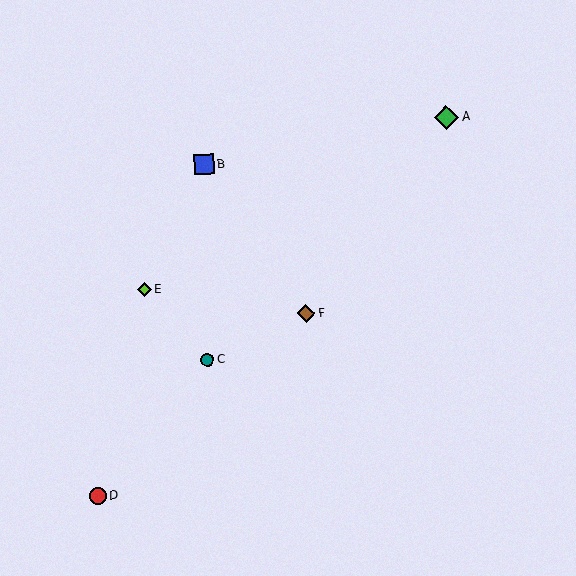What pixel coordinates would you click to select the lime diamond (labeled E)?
Click at (145, 289) to select the lime diamond E.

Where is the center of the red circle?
The center of the red circle is at (98, 496).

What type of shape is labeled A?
Shape A is a green diamond.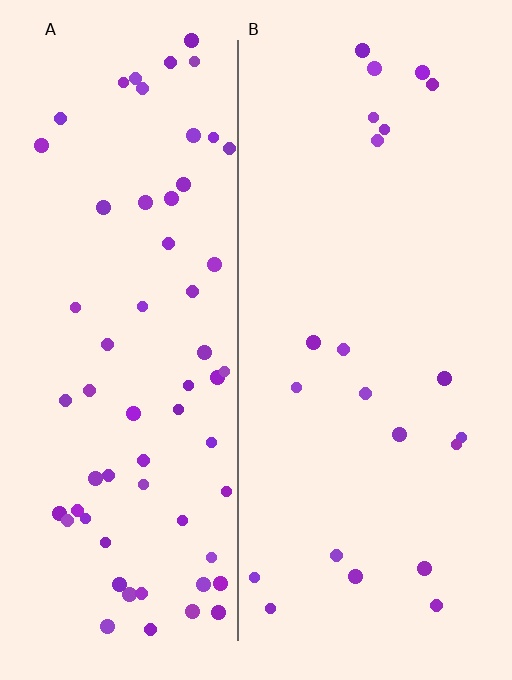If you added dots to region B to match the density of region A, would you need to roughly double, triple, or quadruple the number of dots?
Approximately triple.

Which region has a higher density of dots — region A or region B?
A (the left).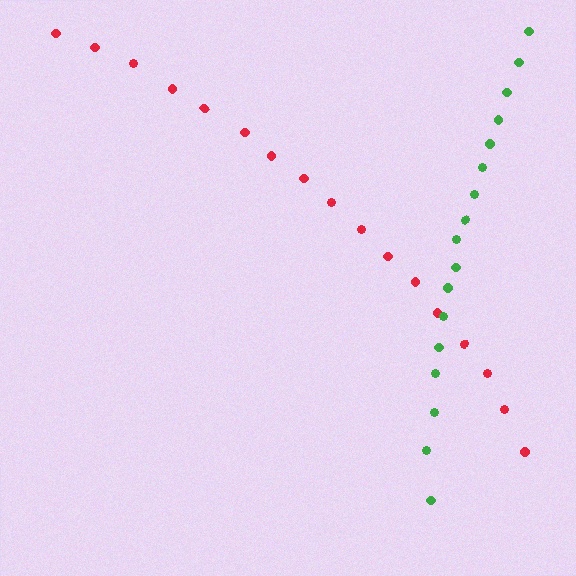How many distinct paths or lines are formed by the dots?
There are 2 distinct paths.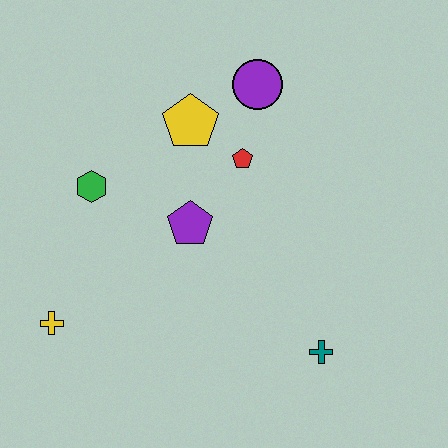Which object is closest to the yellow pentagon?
The red pentagon is closest to the yellow pentagon.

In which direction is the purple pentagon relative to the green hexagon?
The purple pentagon is to the right of the green hexagon.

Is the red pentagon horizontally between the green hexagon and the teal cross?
Yes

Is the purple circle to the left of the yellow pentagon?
No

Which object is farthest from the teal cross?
The green hexagon is farthest from the teal cross.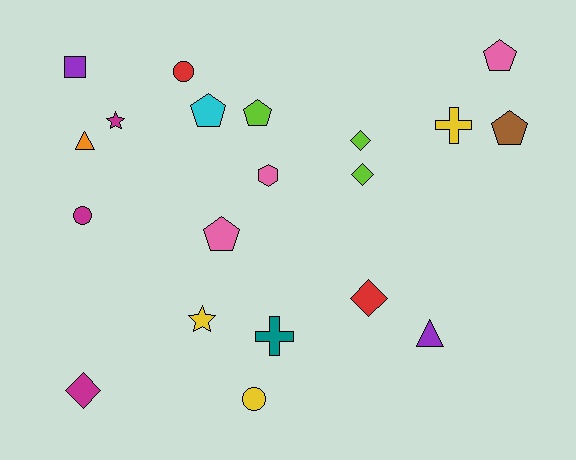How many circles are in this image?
There are 3 circles.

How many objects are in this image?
There are 20 objects.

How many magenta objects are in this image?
There are 3 magenta objects.